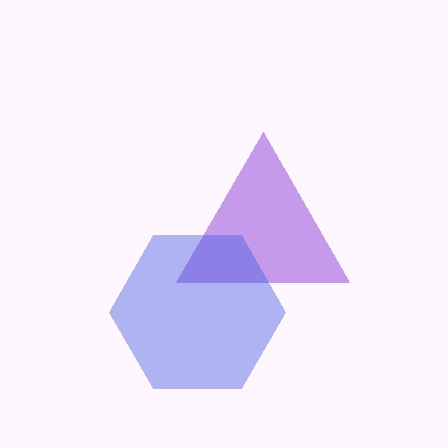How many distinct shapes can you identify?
There are 2 distinct shapes: a purple triangle, a blue hexagon.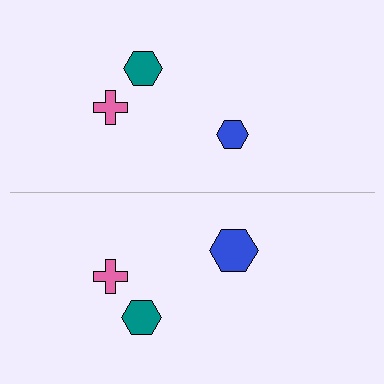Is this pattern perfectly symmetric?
No, the pattern is not perfectly symmetric. The blue hexagon on the bottom side has a different size than its mirror counterpart.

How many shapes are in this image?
There are 6 shapes in this image.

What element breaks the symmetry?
The blue hexagon on the bottom side has a different size than its mirror counterpart.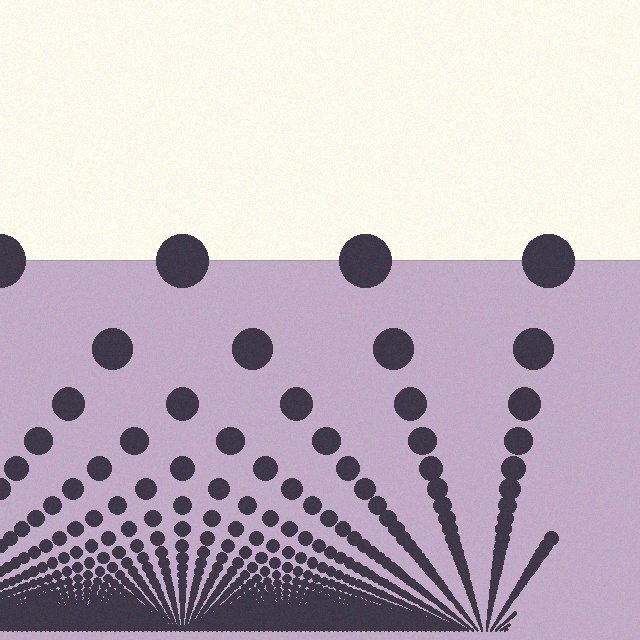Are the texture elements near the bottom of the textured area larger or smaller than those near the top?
Smaller. The gradient is inverted — elements near the bottom are smaller and denser.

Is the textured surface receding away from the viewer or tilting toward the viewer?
The surface appears to tilt toward the viewer. Texture elements get larger and sparser toward the top.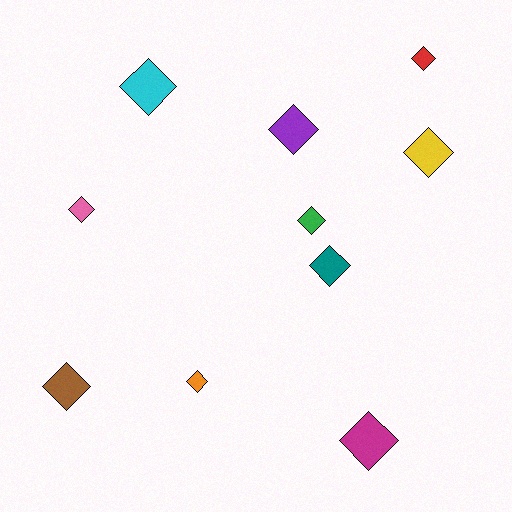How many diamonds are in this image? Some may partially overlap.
There are 10 diamonds.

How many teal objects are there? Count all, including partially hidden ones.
There is 1 teal object.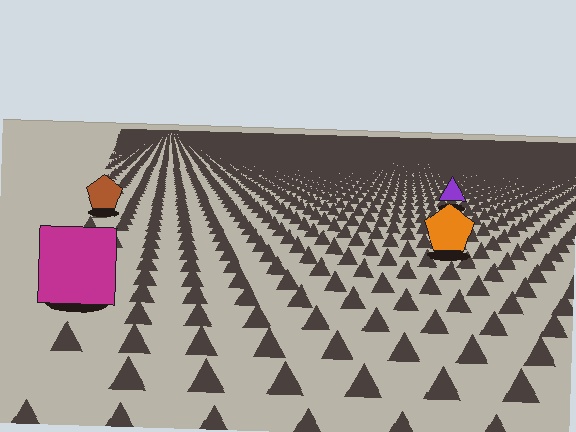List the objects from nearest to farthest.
From nearest to farthest: the magenta square, the orange pentagon, the brown pentagon, the purple triangle.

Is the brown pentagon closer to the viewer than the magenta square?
No. The magenta square is closer — you can tell from the texture gradient: the ground texture is coarser near it.